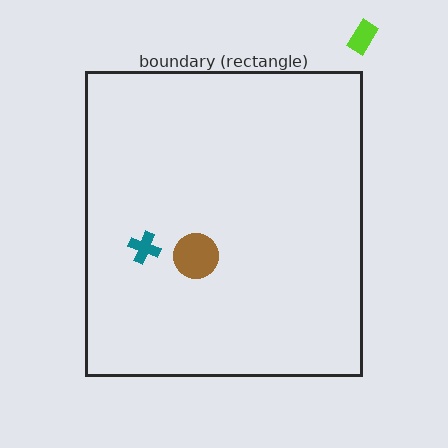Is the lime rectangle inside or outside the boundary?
Outside.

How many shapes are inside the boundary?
2 inside, 1 outside.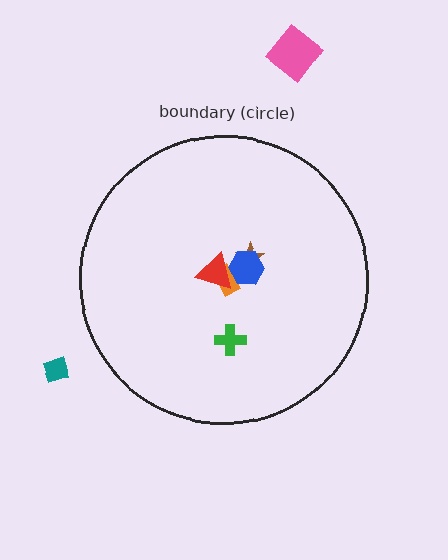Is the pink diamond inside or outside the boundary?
Outside.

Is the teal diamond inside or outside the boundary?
Outside.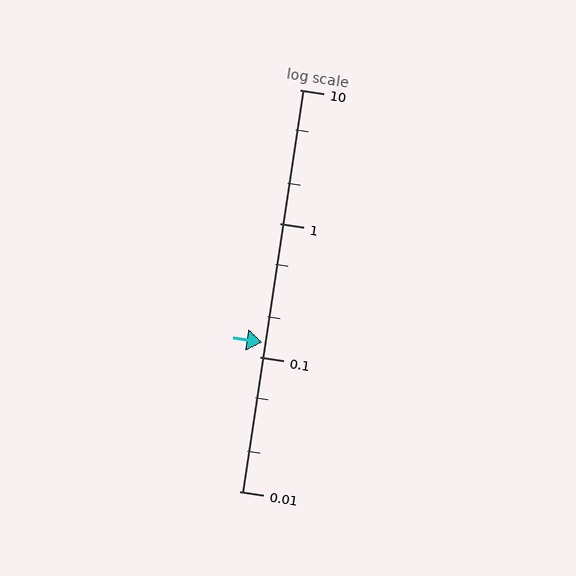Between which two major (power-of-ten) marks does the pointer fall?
The pointer is between 0.1 and 1.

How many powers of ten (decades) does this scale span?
The scale spans 3 decades, from 0.01 to 10.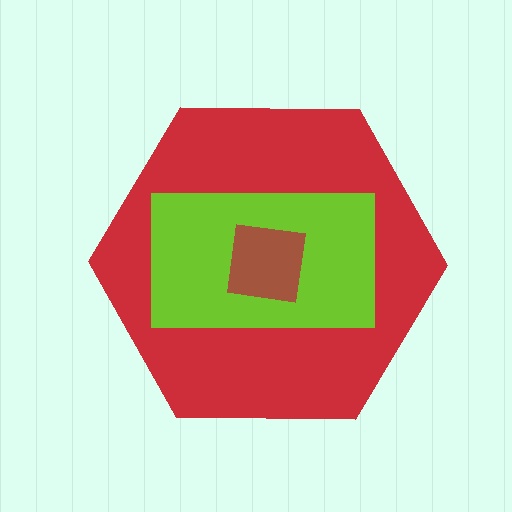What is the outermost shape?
The red hexagon.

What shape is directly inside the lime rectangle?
The brown square.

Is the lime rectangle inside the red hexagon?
Yes.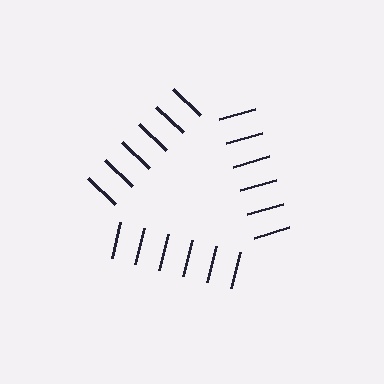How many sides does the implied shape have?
3 sides — the line-ends trace a triangle.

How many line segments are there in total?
18 — 6 along each of the 3 edges.